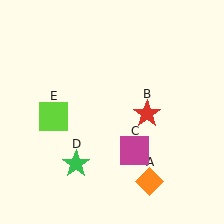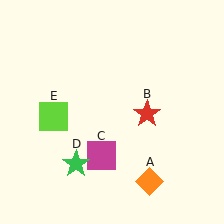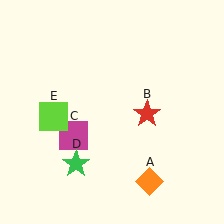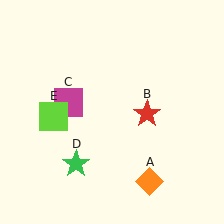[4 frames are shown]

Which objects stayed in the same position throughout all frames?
Orange diamond (object A) and red star (object B) and green star (object D) and lime square (object E) remained stationary.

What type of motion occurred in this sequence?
The magenta square (object C) rotated clockwise around the center of the scene.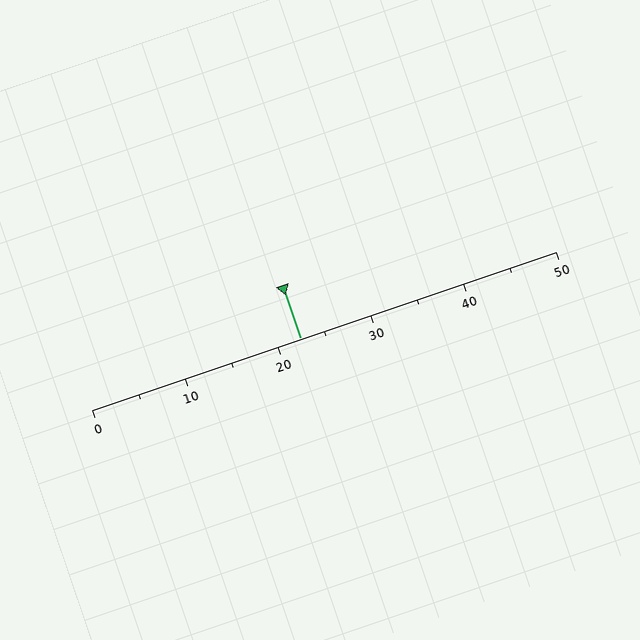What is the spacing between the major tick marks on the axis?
The major ticks are spaced 10 apart.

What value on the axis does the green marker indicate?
The marker indicates approximately 22.5.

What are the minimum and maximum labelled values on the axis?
The axis runs from 0 to 50.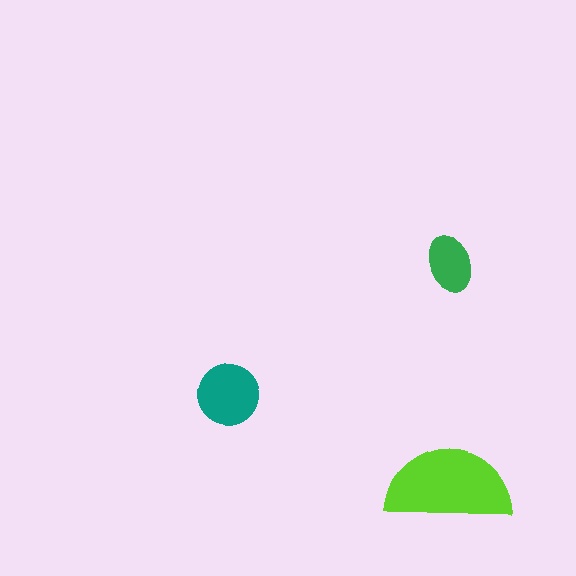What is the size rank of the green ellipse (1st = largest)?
3rd.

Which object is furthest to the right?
The lime semicircle is rightmost.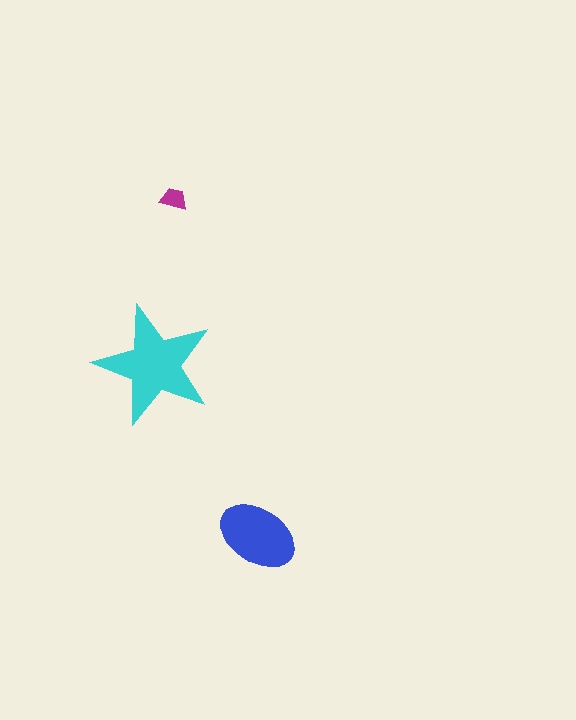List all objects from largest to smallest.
The cyan star, the blue ellipse, the magenta trapezoid.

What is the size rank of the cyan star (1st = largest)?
1st.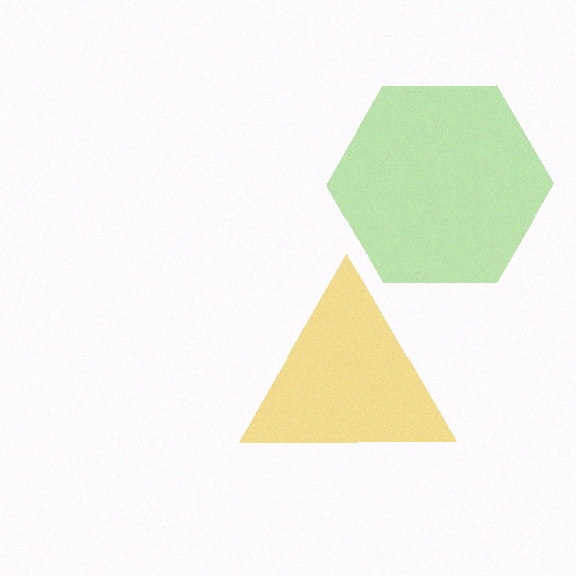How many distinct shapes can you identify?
There are 2 distinct shapes: a lime hexagon, a yellow triangle.